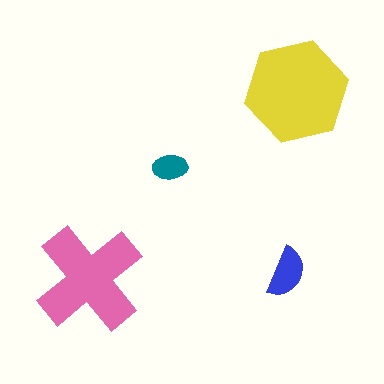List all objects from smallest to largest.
The teal ellipse, the blue semicircle, the pink cross, the yellow hexagon.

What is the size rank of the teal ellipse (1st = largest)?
4th.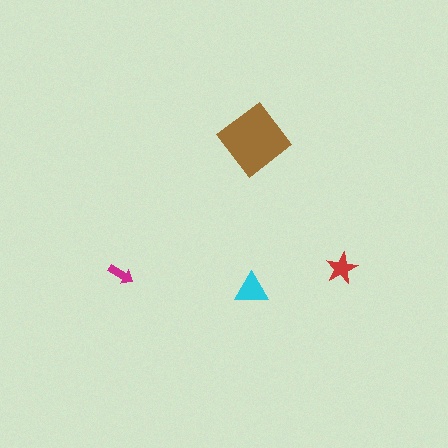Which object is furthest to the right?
The red star is rightmost.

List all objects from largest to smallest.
The brown diamond, the cyan triangle, the red star, the magenta arrow.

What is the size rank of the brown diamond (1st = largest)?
1st.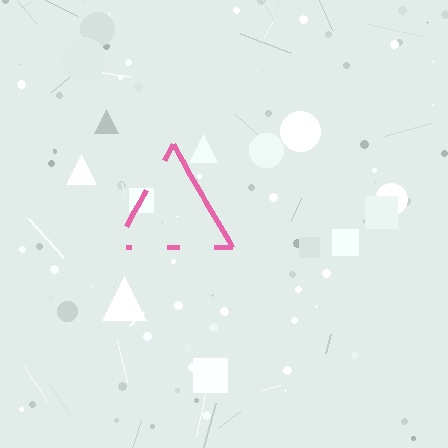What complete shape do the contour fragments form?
The contour fragments form a triangle.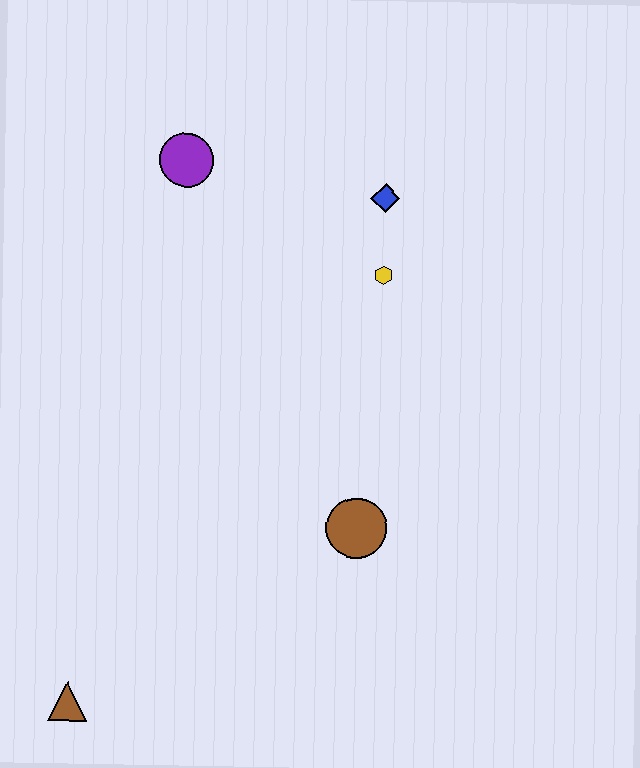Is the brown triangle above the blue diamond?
No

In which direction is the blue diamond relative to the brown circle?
The blue diamond is above the brown circle.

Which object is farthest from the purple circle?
The brown triangle is farthest from the purple circle.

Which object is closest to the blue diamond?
The yellow hexagon is closest to the blue diamond.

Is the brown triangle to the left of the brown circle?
Yes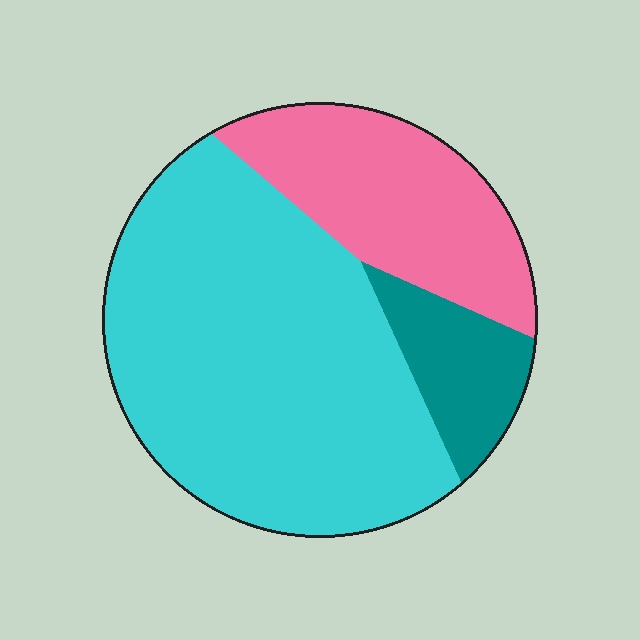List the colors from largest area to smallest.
From largest to smallest: cyan, pink, teal.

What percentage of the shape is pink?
Pink covers 26% of the shape.